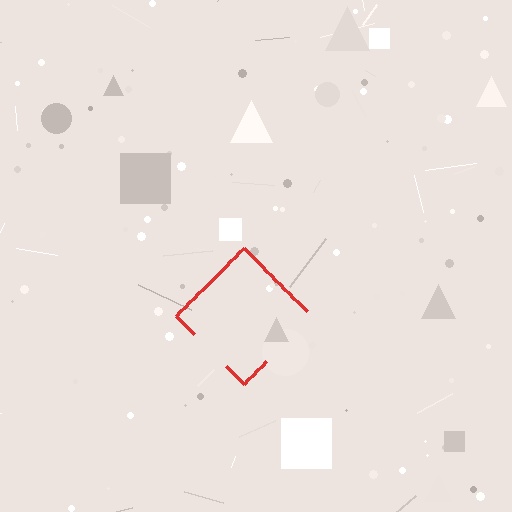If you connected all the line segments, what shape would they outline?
They would outline a diamond.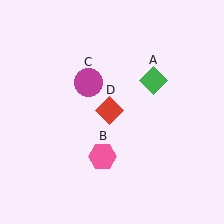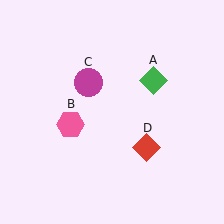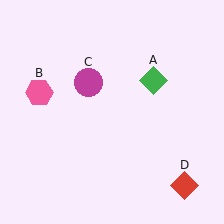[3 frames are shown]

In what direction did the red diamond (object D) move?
The red diamond (object D) moved down and to the right.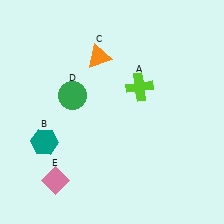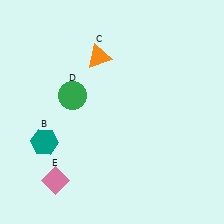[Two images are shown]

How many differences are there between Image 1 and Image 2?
There is 1 difference between the two images.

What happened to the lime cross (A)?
The lime cross (A) was removed in Image 2. It was in the top-right area of Image 1.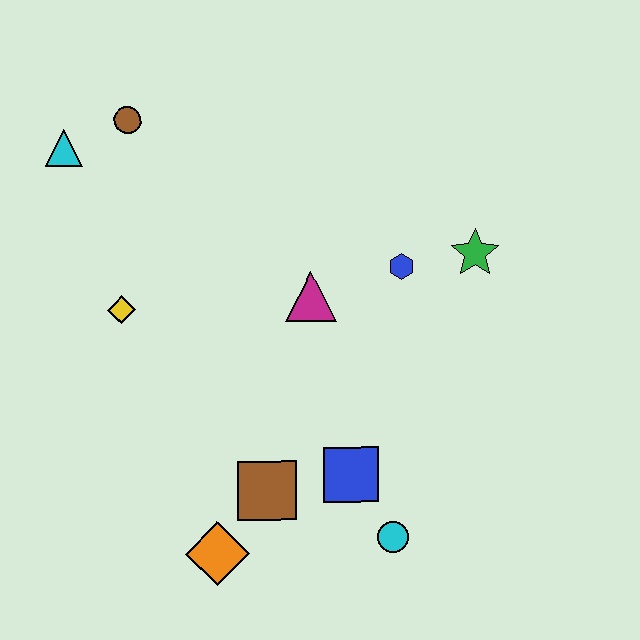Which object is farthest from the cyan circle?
The cyan triangle is farthest from the cyan circle.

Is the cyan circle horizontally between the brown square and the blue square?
No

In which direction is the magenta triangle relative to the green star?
The magenta triangle is to the left of the green star.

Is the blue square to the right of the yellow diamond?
Yes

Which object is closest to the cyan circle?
The blue square is closest to the cyan circle.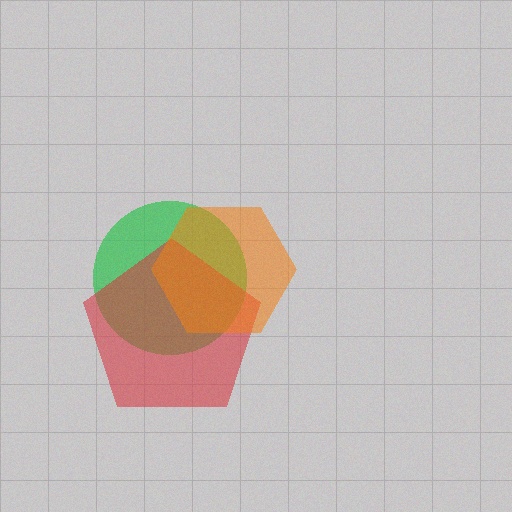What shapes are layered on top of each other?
The layered shapes are: a green circle, a red pentagon, an orange hexagon.